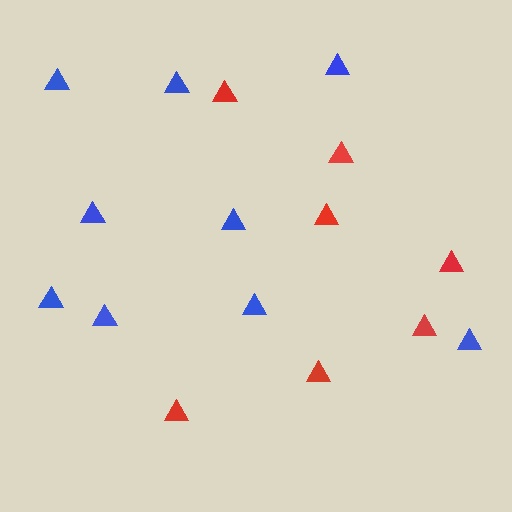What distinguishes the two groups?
There are 2 groups: one group of red triangles (7) and one group of blue triangles (9).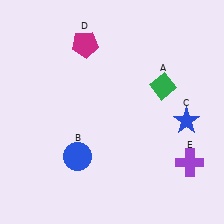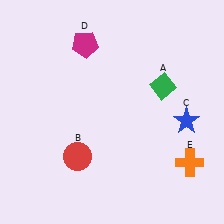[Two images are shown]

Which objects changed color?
B changed from blue to red. E changed from purple to orange.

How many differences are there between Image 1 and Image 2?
There are 2 differences between the two images.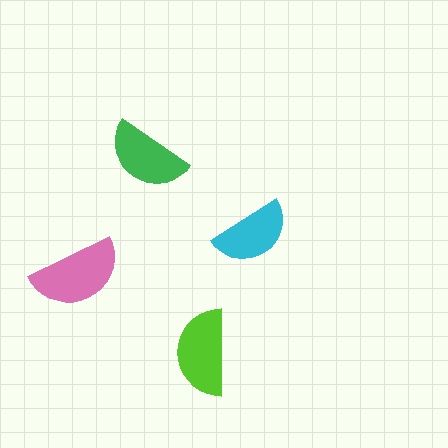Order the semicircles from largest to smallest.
the pink one, the lime one, the green one, the cyan one.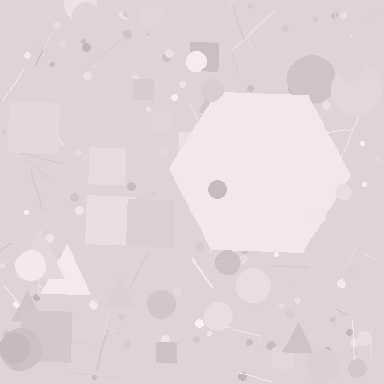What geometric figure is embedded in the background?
A hexagon is embedded in the background.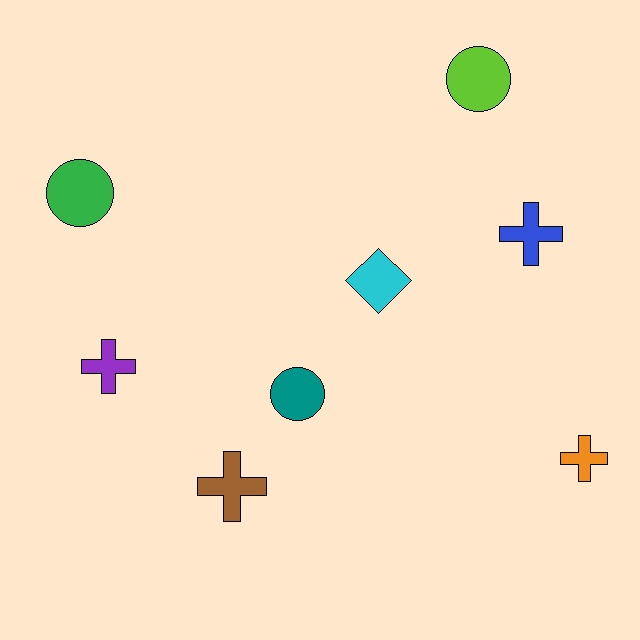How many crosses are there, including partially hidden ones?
There are 4 crosses.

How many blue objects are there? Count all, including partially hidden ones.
There is 1 blue object.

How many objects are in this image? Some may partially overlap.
There are 8 objects.